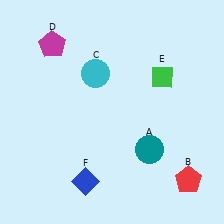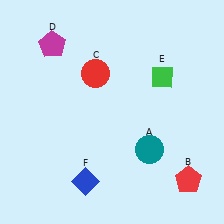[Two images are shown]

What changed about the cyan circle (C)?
In Image 1, C is cyan. In Image 2, it changed to red.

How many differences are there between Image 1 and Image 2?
There is 1 difference between the two images.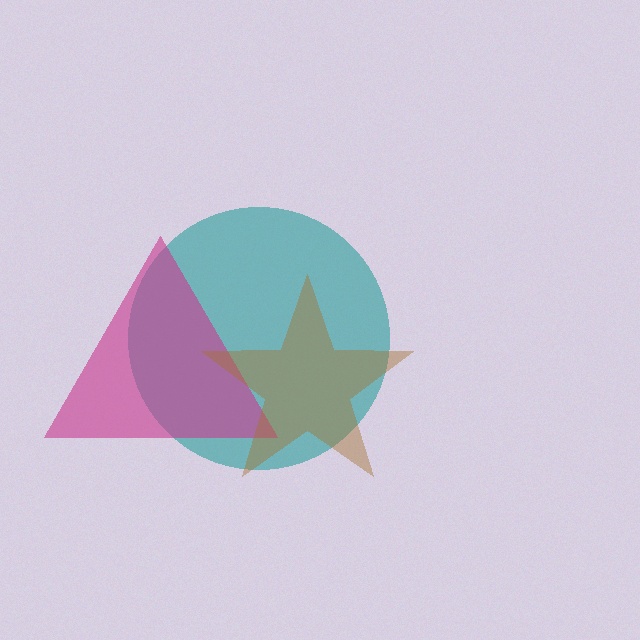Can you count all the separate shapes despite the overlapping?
Yes, there are 3 separate shapes.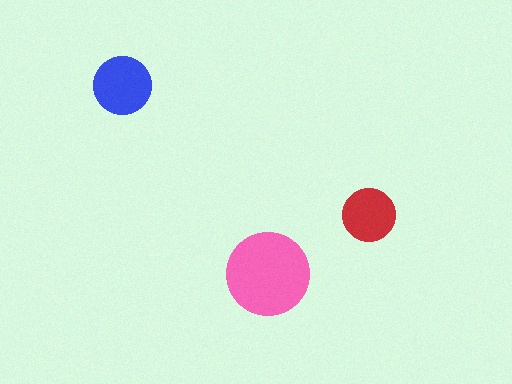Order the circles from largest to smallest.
the pink one, the blue one, the red one.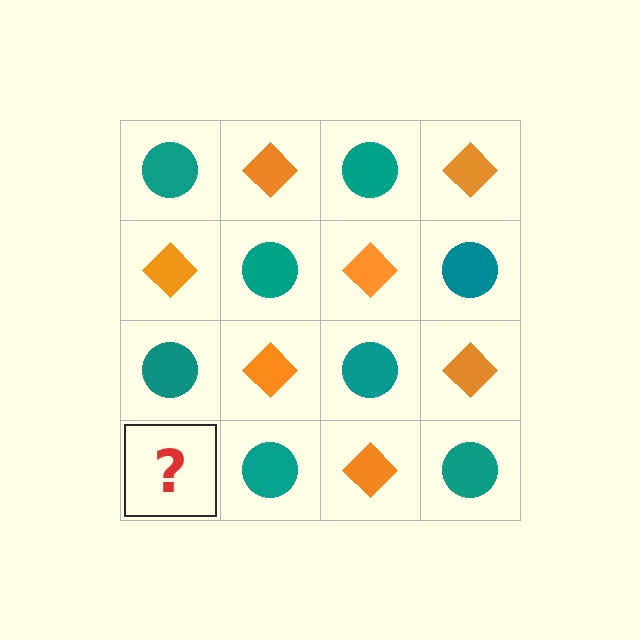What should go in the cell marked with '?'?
The missing cell should contain an orange diamond.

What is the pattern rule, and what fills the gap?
The rule is that it alternates teal circle and orange diamond in a checkerboard pattern. The gap should be filled with an orange diamond.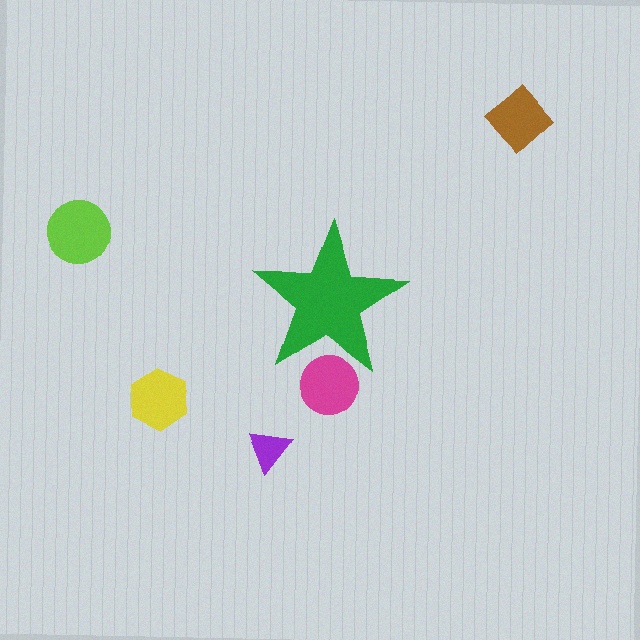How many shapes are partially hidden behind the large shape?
1 shape is partially hidden.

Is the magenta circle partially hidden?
Yes, the magenta circle is partially hidden behind the green star.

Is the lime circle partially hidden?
No, the lime circle is fully visible.